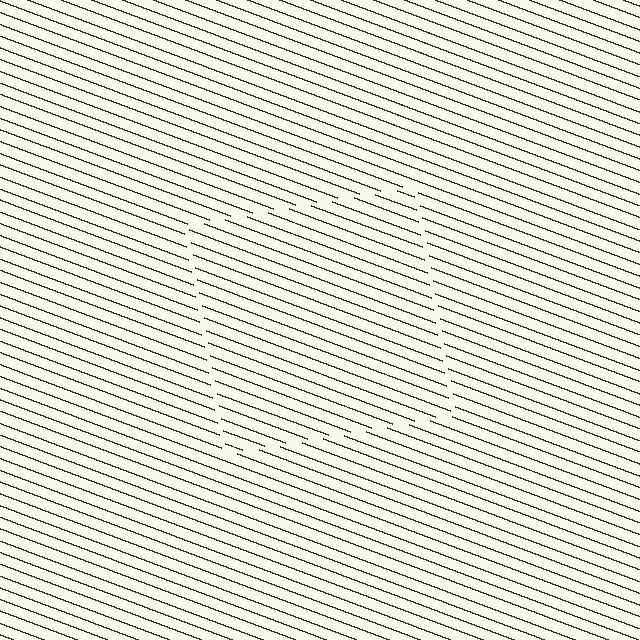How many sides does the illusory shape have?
4 sides — the line-ends trace a square.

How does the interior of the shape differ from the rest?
The interior of the shape contains the same grating, shifted by half a period — the contour is defined by the phase discontinuity where line-ends from the inner and outer gratings abut.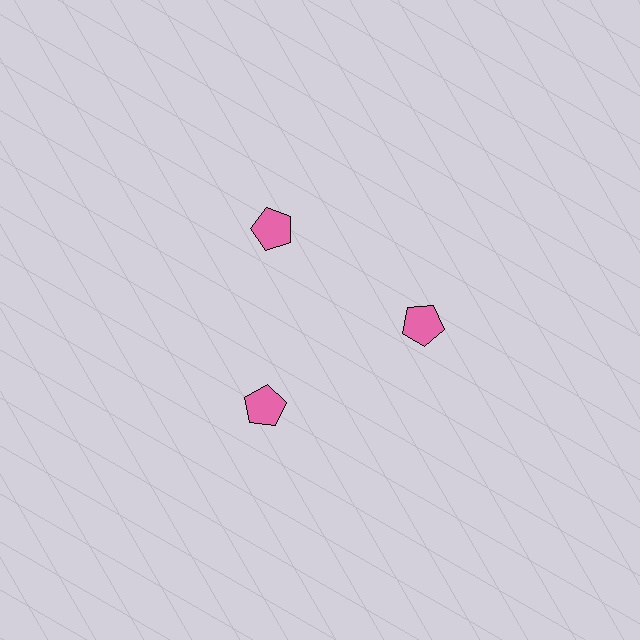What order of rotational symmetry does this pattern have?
This pattern has 3-fold rotational symmetry.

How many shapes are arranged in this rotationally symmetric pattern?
There are 3 shapes, arranged in 3 groups of 1.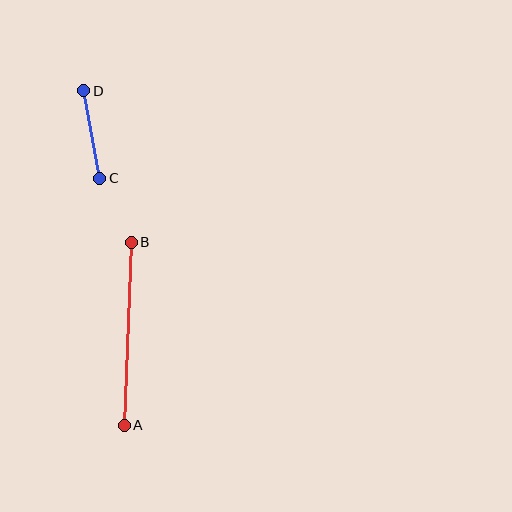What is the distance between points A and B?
The distance is approximately 183 pixels.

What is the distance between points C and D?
The distance is approximately 89 pixels.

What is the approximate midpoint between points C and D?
The midpoint is at approximately (92, 134) pixels.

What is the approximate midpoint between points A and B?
The midpoint is at approximately (128, 334) pixels.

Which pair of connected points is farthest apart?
Points A and B are farthest apart.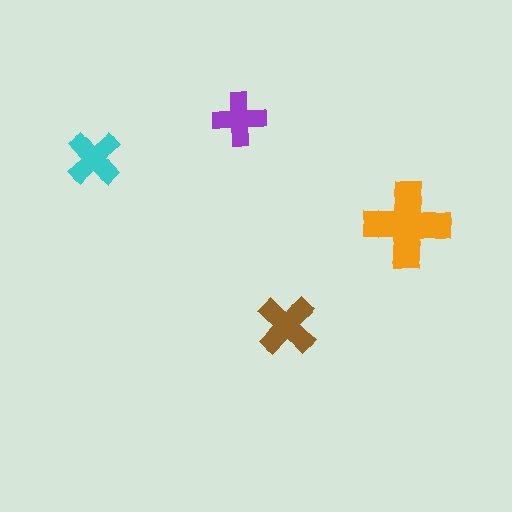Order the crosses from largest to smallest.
the orange one, the brown one, the cyan one, the purple one.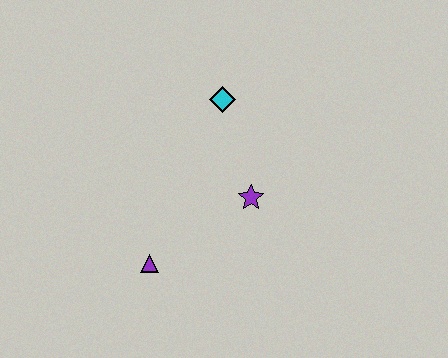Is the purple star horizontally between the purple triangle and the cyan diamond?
No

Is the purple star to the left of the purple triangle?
No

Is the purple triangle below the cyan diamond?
Yes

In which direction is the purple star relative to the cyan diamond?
The purple star is below the cyan diamond.